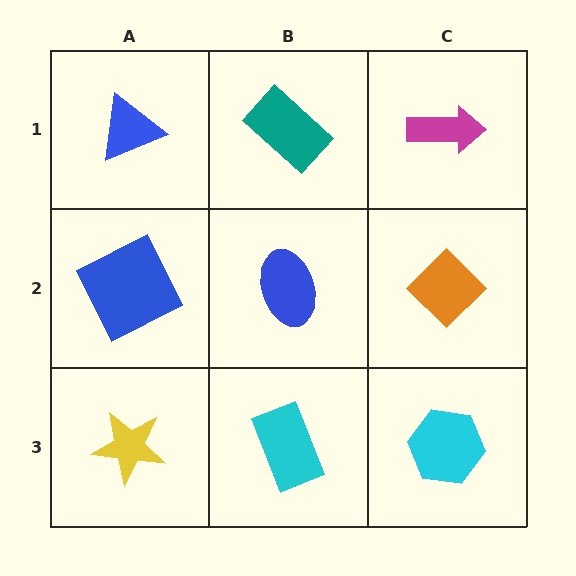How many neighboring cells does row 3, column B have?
3.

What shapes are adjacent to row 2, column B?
A teal rectangle (row 1, column B), a cyan rectangle (row 3, column B), a blue square (row 2, column A), an orange diamond (row 2, column C).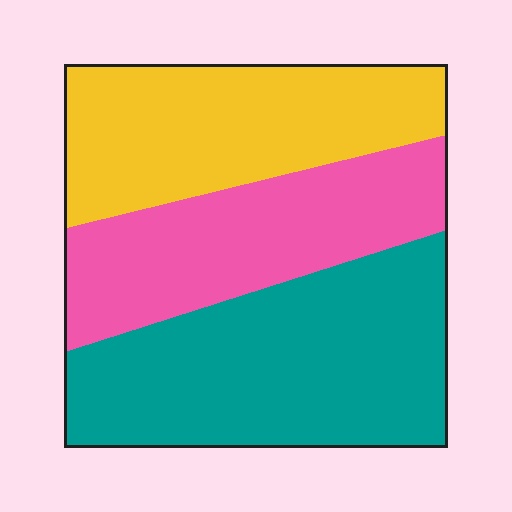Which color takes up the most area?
Teal, at roughly 40%.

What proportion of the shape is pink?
Pink covers about 30% of the shape.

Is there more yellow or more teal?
Teal.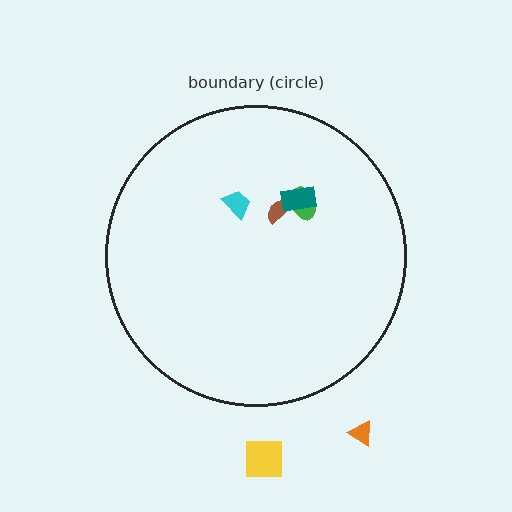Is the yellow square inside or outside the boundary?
Outside.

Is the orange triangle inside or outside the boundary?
Outside.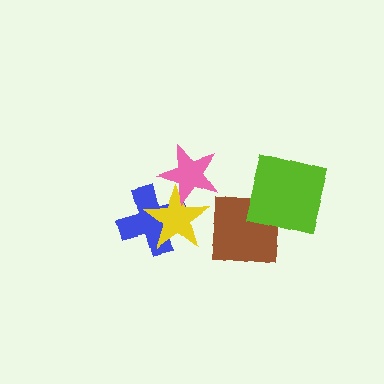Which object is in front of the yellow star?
The pink star is in front of the yellow star.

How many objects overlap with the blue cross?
2 objects overlap with the blue cross.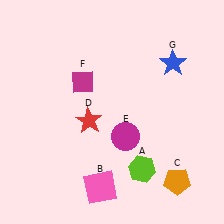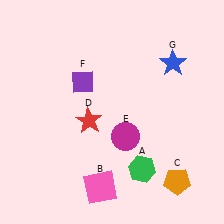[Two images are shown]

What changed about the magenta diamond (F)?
In Image 1, F is magenta. In Image 2, it changed to purple.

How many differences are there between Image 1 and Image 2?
There are 2 differences between the two images.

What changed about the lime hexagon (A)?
In Image 1, A is lime. In Image 2, it changed to green.